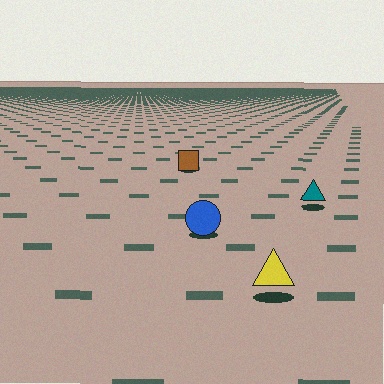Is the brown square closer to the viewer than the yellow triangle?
No. The yellow triangle is closer — you can tell from the texture gradient: the ground texture is coarser near it.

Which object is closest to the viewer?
The yellow triangle is closest. The texture marks near it are larger and more spread out.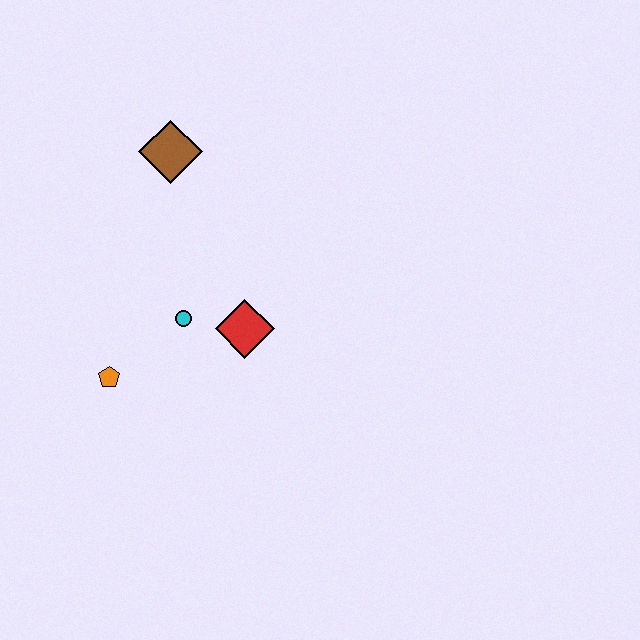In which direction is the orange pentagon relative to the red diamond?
The orange pentagon is to the left of the red diamond.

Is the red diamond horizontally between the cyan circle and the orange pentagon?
No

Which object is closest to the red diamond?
The cyan circle is closest to the red diamond.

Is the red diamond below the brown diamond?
Yes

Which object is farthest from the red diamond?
The brown diamond is farthest from the red diamond.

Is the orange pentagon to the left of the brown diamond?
Yes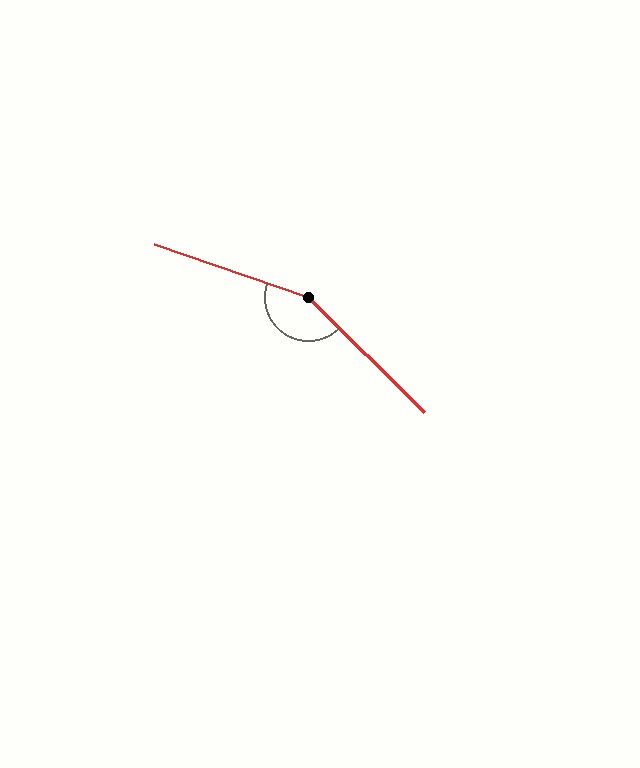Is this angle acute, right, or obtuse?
It is obtuse.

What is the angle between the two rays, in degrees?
Approximately 154 degrees.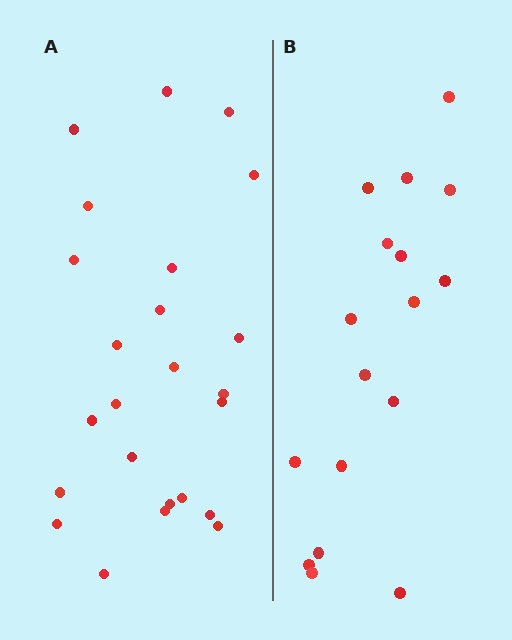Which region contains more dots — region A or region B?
Region A (the left region) has more dots.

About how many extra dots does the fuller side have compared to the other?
Region A has roughly 8 or so more dots than region B.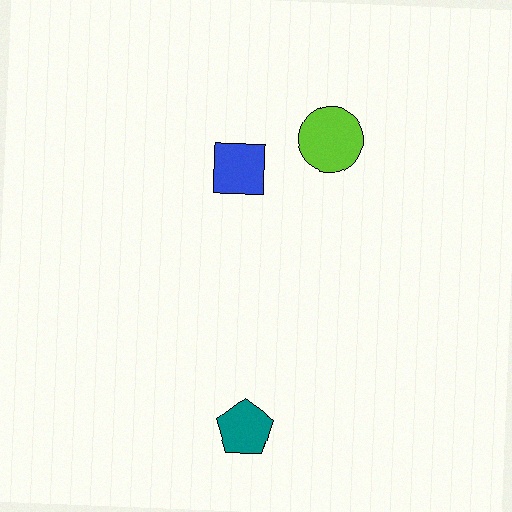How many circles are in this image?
There is 1 circle.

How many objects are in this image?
There are 3 objects.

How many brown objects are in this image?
There are no brown objects.